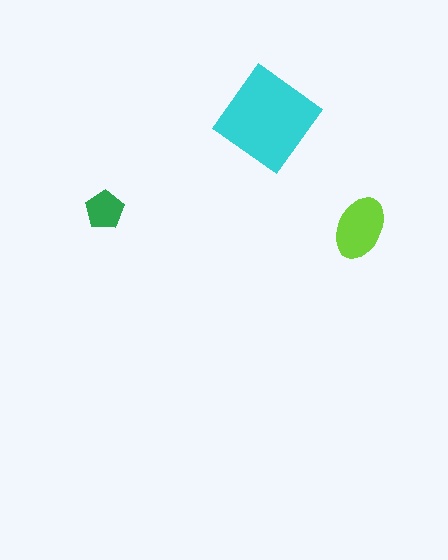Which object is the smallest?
The green pentagon.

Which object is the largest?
The cyan diamond.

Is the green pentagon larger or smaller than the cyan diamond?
Smaller.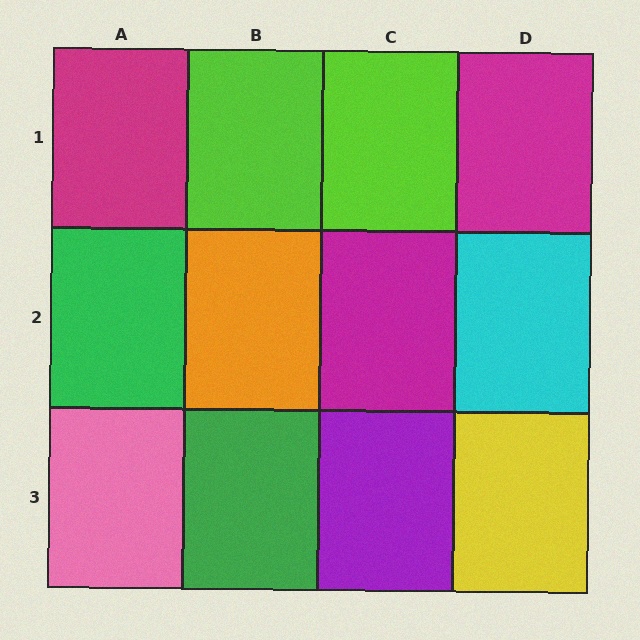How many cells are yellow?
1 cell is yellow.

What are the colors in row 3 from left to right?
Pink, green, purple, yellow.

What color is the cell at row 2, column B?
Orange.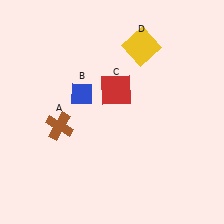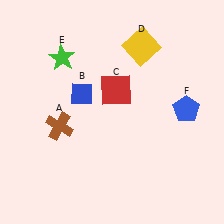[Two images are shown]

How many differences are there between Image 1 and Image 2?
There are 2 differences between the two images.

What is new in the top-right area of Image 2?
A blue pentagon (F) was added in the top-right area of Image 2.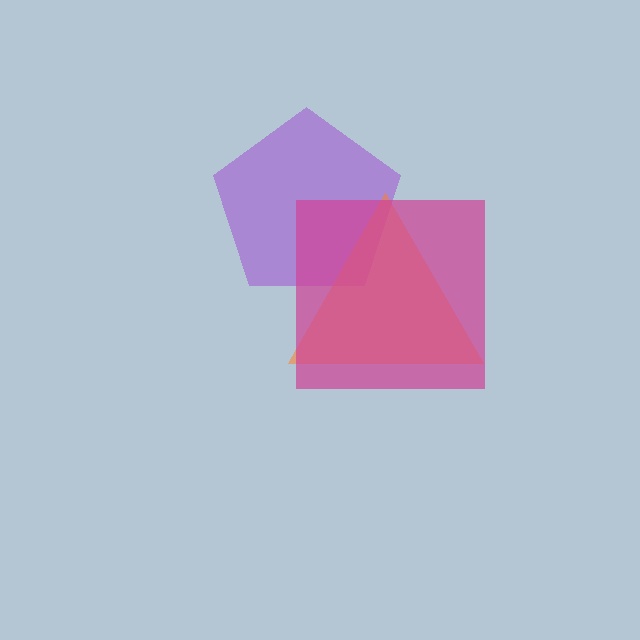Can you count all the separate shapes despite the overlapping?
Yes, there are 3 separate shapes.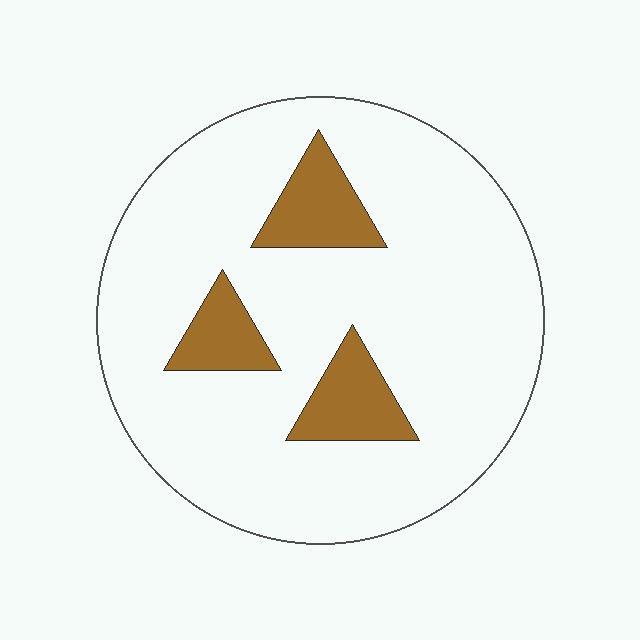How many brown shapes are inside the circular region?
3.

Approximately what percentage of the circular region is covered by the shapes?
Approximately 15%.